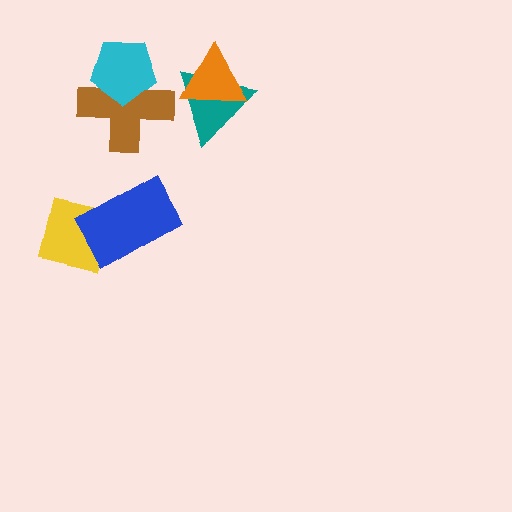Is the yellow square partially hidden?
Yes, it is partially covered by another shape.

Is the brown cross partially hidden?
Yes, it is partially covered by another shape.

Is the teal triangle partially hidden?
Yes, it is partially covered by another shape.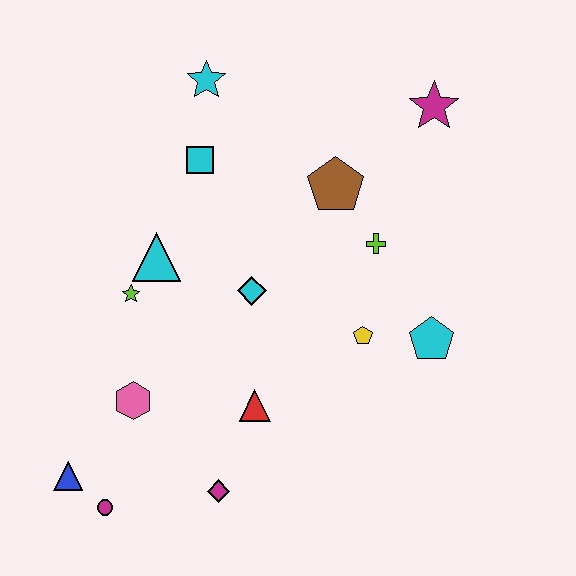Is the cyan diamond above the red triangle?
Yes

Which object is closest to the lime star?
The cyan triangle is closest to the lime star.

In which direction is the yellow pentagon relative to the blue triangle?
The yellow pentagon is to the right of the blue triangle.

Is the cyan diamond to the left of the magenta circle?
No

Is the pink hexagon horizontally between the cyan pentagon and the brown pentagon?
No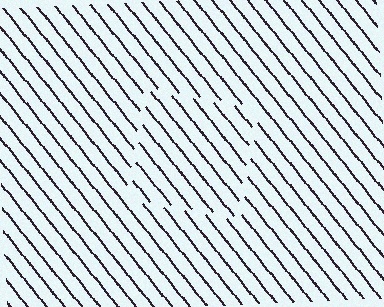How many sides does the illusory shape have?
4 sides — the line-ends trace a square.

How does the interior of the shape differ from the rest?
The interior of the shape contains the same grating, shifted by half a period — the contour is defined by the phase discontinuity where line-ends from the inner and outer gratings abut.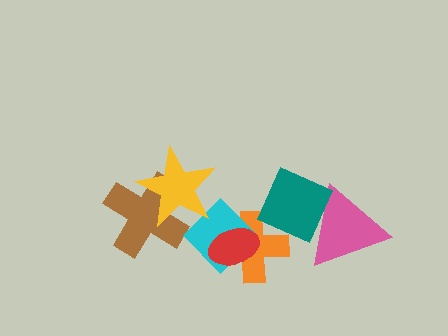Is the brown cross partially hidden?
Yes, it is partially covered by another shape.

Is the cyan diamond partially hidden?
Yes, it is partially covered by another shape.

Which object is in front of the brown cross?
The yellow star is in front of the brown cross.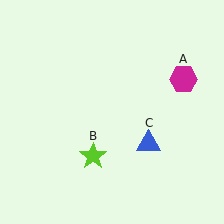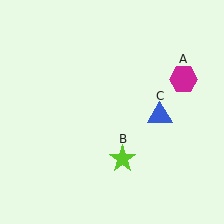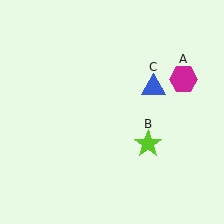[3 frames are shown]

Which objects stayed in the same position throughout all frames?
Magenta hexagon (object A) remained stationary.